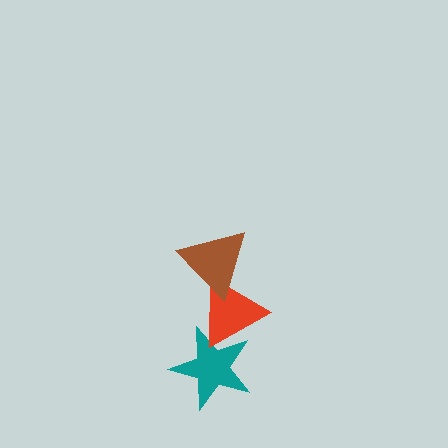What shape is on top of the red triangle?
The brown triangle is on top of the red triangle.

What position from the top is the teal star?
The teal star is 3rd from the top.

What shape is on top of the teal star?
The red triangle is on top of the teal star.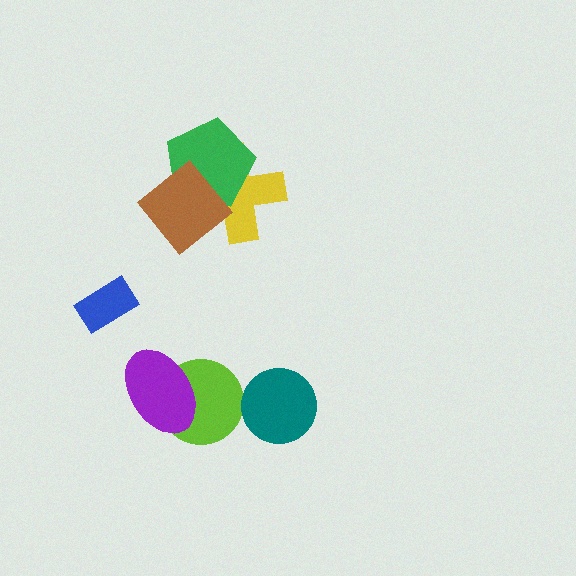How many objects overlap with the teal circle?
0 objects overlap with the teal circle.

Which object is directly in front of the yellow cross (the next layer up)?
The green pentagon is directly in front of the yellow cross.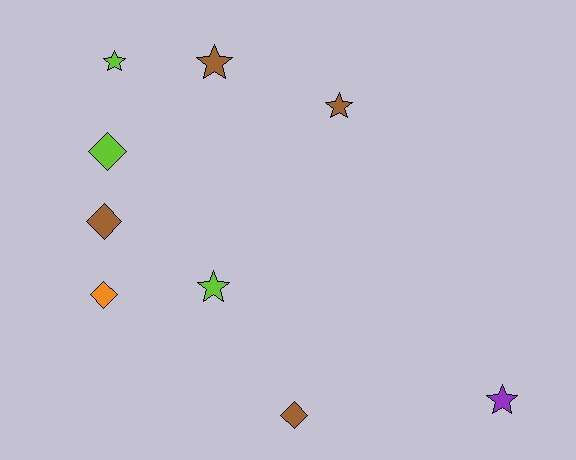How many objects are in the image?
There are 9 objects.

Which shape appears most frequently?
Star, with 5 objects.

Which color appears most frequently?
Brown, with 4 objects.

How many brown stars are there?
There are 2 brown stars.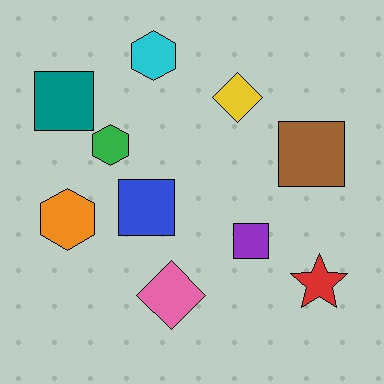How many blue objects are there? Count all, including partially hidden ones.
There is 1 blue object.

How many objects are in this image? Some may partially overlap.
There are 10 objects.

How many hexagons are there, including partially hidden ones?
There are 3 hexagons.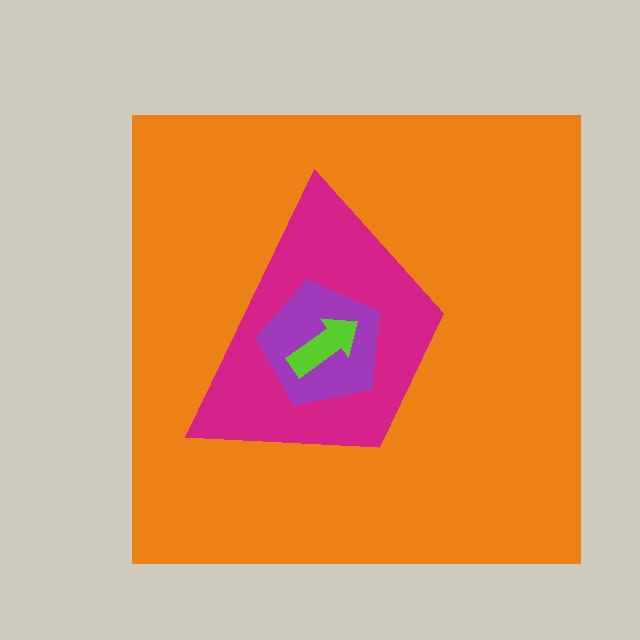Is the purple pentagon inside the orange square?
Yes.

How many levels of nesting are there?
4.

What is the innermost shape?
The lime arrow.